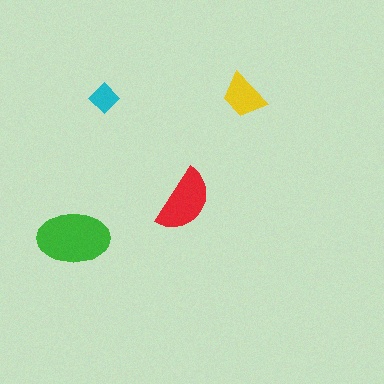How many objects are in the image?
There are 4 objects in the image.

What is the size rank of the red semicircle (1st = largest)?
2nd.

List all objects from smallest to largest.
The cyan diamond, the yellow trapezoid, the red semicircle, the green ellipse.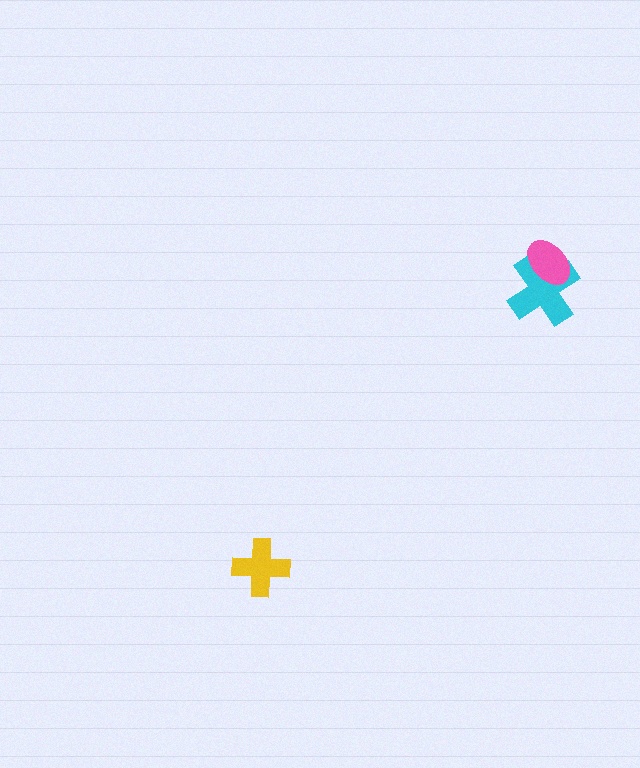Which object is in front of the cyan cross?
The pink ellipse is in front of the cyan cross.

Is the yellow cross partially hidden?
No, no other shape covers it.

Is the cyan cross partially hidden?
Yes, it is partially covered by another shape.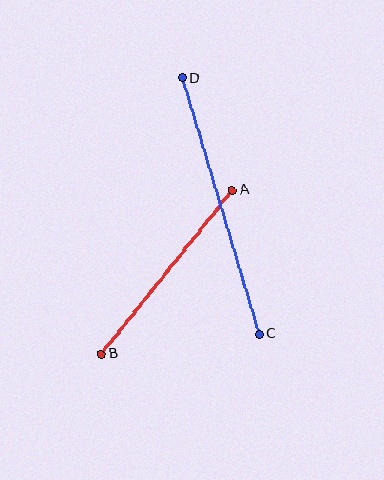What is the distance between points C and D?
The distance is approximately 268 pixels.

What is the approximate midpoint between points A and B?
The midpoint is at approximately (167, 272) pixels.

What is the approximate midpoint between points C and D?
The midpoint is at approximately (220, 206) pixels.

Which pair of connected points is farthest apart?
Points C and D are farthest apart.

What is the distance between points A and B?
The distance is approximately 210 pixels.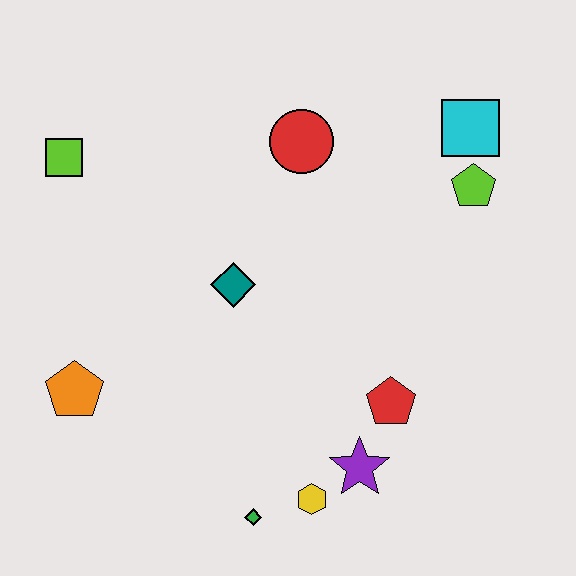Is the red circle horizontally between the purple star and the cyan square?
No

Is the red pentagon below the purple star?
No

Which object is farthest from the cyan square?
The orange pentagon is farthest from the cyan square.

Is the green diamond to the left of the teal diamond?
No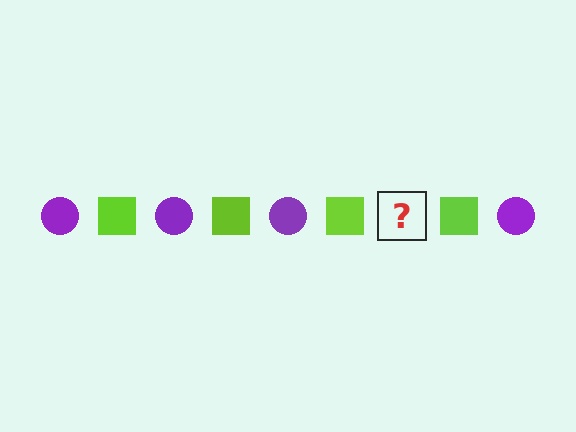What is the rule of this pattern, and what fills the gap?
The rule is that the pattern alternates between purple circle and lime square. The gap should be filled with a purple circle.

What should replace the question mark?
The question mark should be replaced with a purple circle.